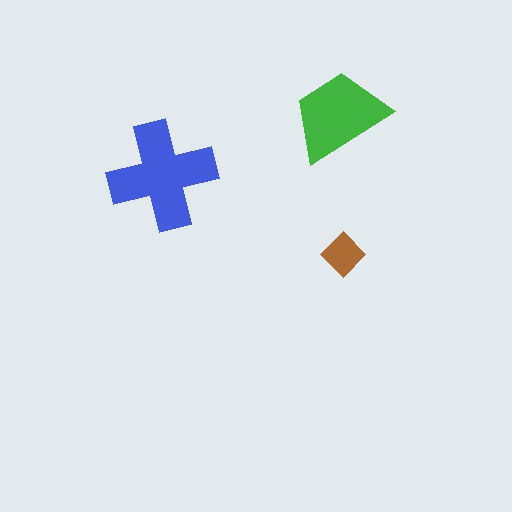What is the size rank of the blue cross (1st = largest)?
1st.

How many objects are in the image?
There are 3 objects in the image.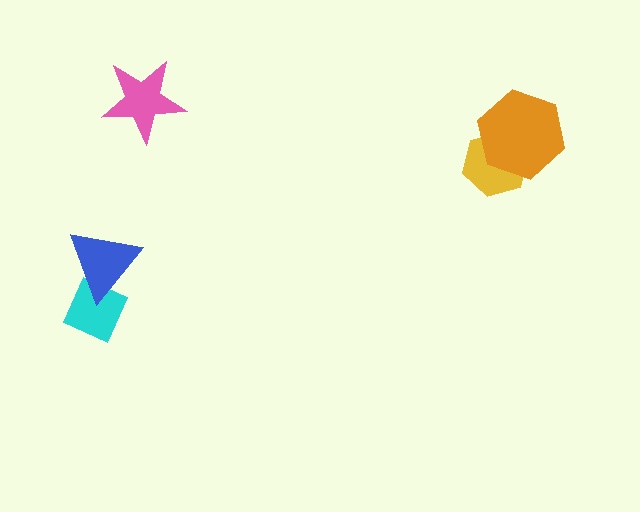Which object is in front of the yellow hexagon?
The orange hexagon is in front of the yellow hexagon.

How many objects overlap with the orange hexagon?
1 object overlaps with the orange hexagon.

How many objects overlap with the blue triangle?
1 object overlaps with the blue triangle.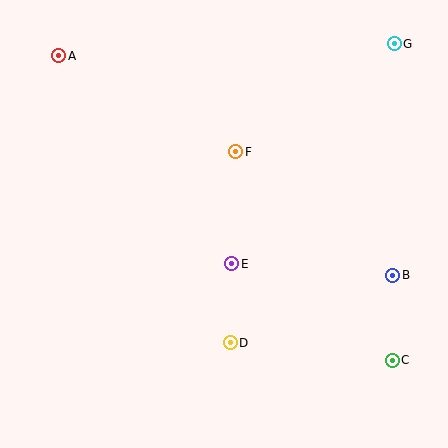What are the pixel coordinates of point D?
Point D is at (230, 343).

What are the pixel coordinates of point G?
Point G is at (394, 44).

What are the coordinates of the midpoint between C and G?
The midpoint between C and G is at (393, 202).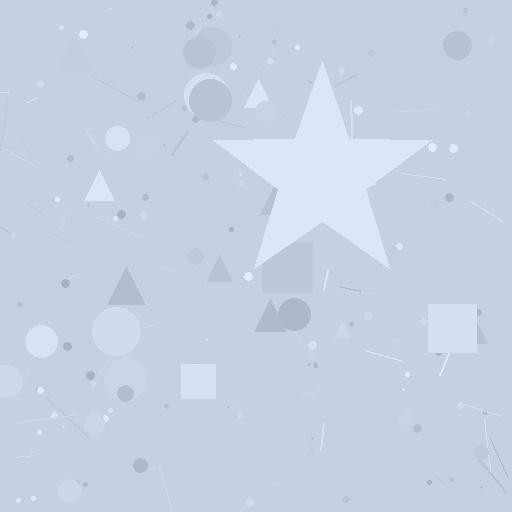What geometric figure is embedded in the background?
A star is embedded in the background.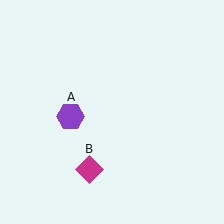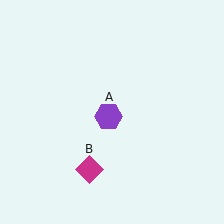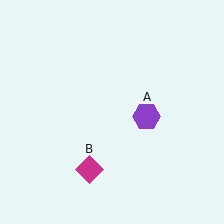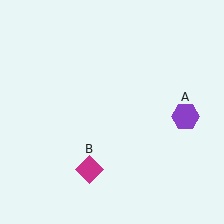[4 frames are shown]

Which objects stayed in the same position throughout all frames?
Magenta diamond (object B) remained stationary.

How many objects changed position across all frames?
1 object changed position: purple hexagon (object A).